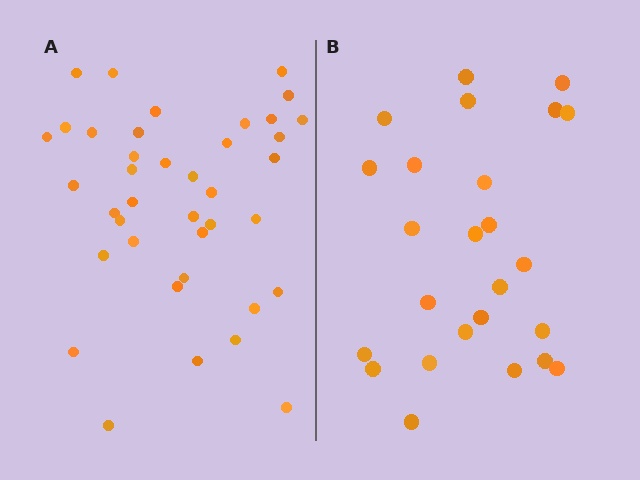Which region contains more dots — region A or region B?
Region A (the left region) has more dots.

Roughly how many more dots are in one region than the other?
Region A has approximately 15 more dots than region B.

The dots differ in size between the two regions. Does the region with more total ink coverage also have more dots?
No. Region B has more total ink coverage because its dots are larger, but region A actually contains more individual dots. Total area can be misleading — the number of items is what matters here.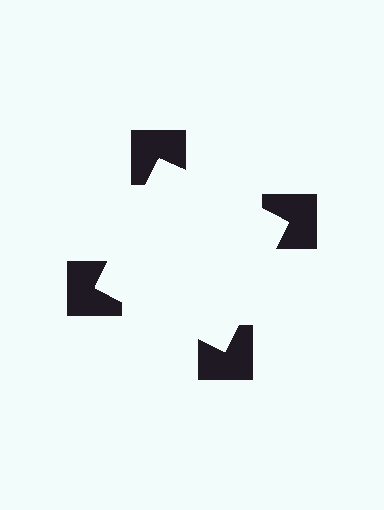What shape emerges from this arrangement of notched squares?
An illusory square — its edges are inferred from the aligned wedge cuts in the notched squares, not physically drawn.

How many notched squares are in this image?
There are 4 — one at each vertex of the illusory square.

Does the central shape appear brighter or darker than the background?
It typically appears slightly brighter than the background, even though no actual brightness change is drawn.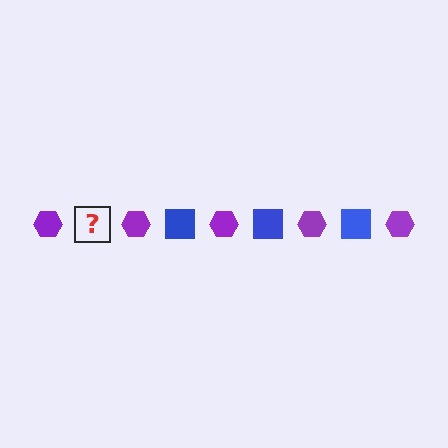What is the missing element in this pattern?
The missing element is a blue square.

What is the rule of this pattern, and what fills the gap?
The rule is that the pattern alternates between purple hexagon and blue square. The gap should be filled with a blue square.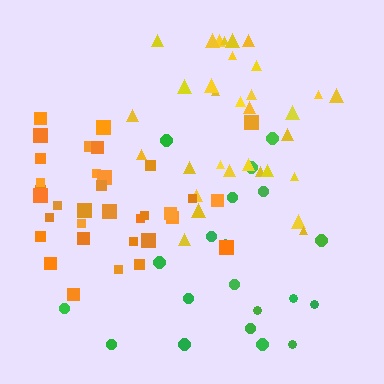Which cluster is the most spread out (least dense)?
Green.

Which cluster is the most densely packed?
Orange.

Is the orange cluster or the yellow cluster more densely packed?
Orange.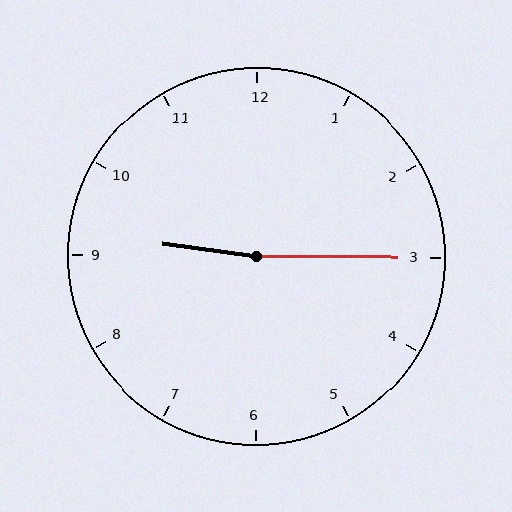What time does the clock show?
9:15.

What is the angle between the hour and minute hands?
Approximately 172 degrees.